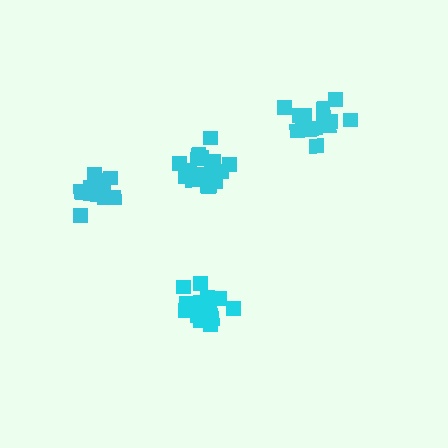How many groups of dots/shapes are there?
There are 4 groups.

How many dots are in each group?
Group 1: 18 dots, Group 2: 14 dots, Group 3: 15 dots, Group 4: 19 dots (66 total).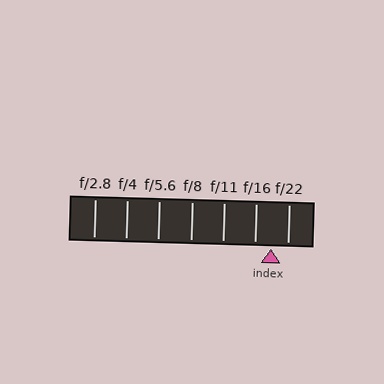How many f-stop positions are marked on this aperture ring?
There are 7 f-stop positions marked.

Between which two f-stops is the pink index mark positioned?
The index mark is between f/16 and f/22.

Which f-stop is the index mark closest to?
The index mark is closest to f/16.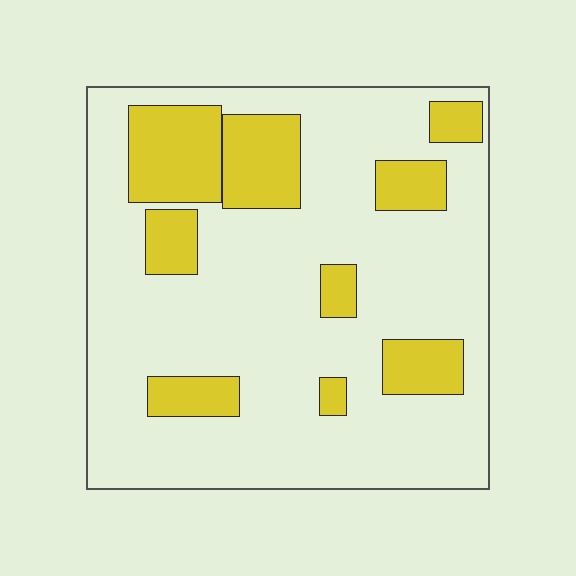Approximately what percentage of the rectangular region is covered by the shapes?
Approximately 25%.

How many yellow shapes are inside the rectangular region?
9.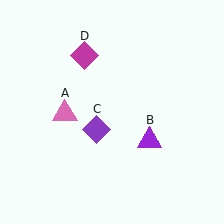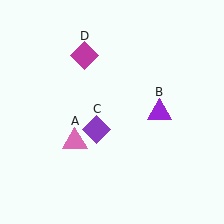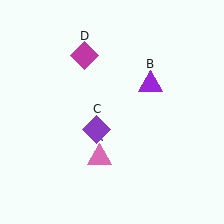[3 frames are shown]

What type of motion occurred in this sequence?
The pink triangle (object A), purple triangle (object B) rotated counterclockwise around the center of the scene.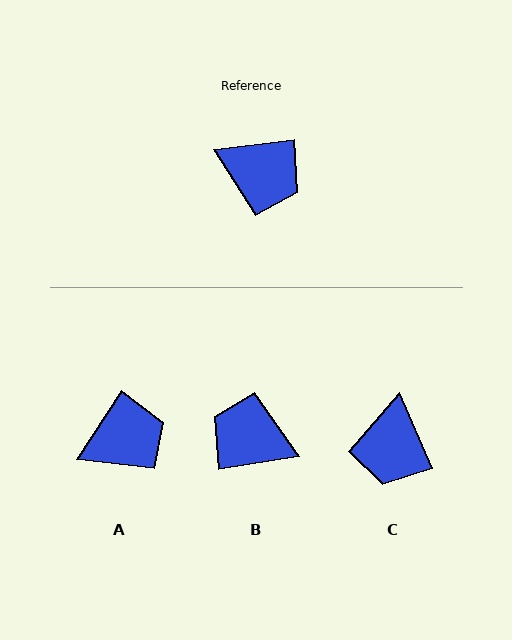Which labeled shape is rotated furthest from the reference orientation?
B, about 178 degrees away.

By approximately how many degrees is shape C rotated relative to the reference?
Approximately 74 degrees clockwise.